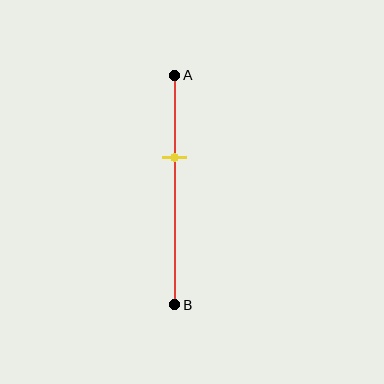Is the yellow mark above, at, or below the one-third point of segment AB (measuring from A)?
The yellow mark is approximately at the one-third point of segment AB.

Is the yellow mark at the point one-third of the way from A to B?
Yes, the mark is approximately at the one-third point.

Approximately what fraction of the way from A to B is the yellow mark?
The yellow mark is approximately 35% of the way from A to B.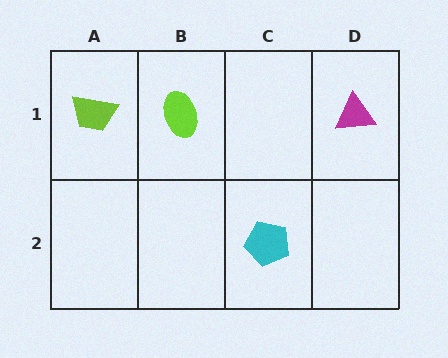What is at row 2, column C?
A cyan pentagon.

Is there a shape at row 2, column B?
No, that cell is empty.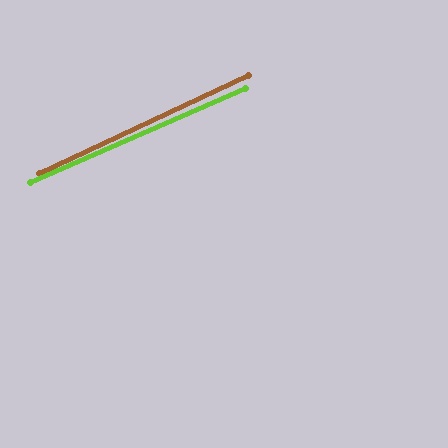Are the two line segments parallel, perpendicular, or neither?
Parallel — their directions differ by only 1.5°.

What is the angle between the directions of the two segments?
Approximately 2 degrees.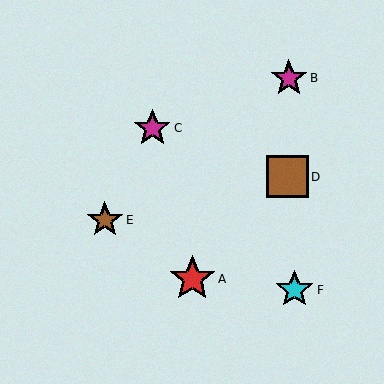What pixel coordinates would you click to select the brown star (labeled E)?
Click at (105, 220) to select the brown star E.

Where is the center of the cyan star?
The center of the cyan star is at (295, 290).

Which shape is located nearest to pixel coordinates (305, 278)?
The cyan star (labeled F) at (295, 290) is nearest to that location.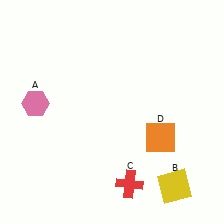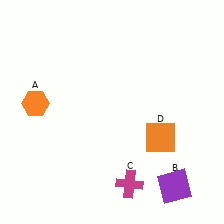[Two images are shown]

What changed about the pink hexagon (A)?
In Image 1, A is pink. In Image 2, it changed to orange.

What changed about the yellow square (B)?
In Image 1, B is yellow. In Image 2, it changed to purple.